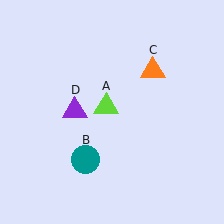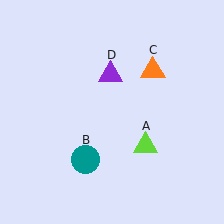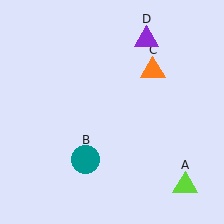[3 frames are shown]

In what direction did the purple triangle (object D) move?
The purple triangle (object D) moved up and to the right.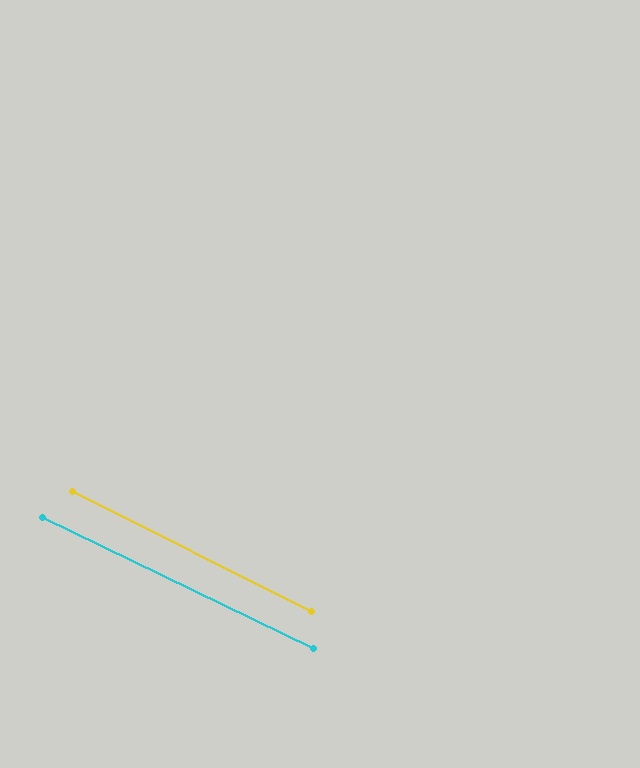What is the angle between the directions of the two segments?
Approximately 1 degree.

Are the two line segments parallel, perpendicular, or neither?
Parallel — their directions differ by only 0.7°.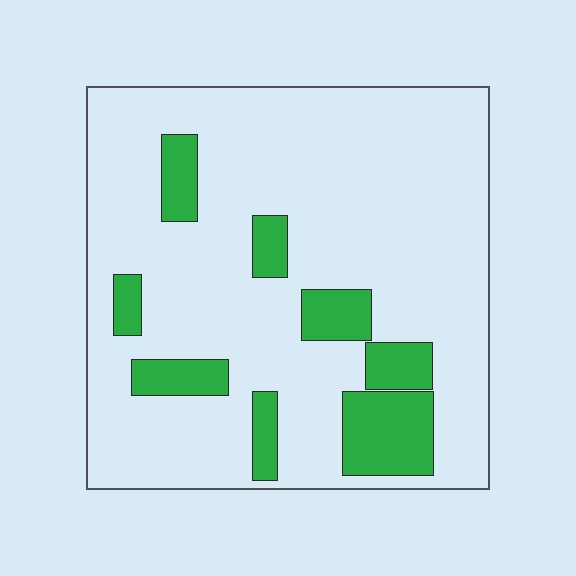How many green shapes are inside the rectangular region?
8.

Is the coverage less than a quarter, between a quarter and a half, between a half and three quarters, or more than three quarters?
Less than a quarter.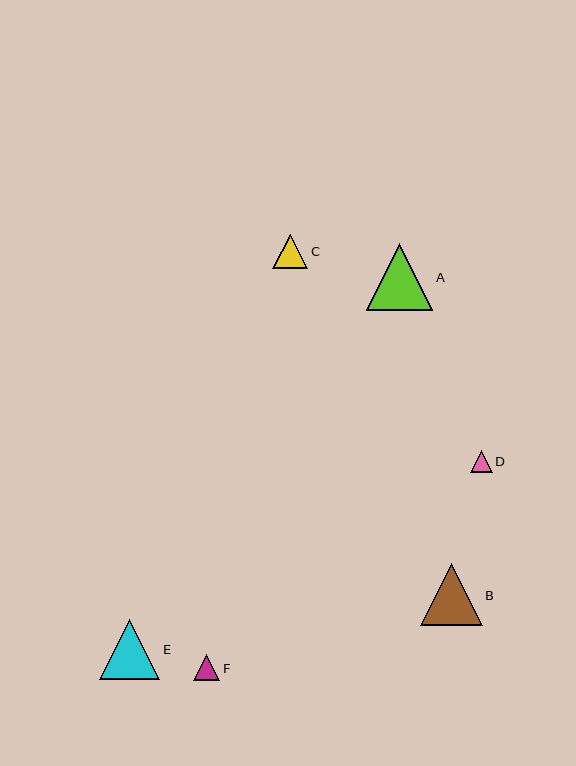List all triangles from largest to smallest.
From largest to smallest: A, B, E, C, F, D.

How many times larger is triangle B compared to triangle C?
Triangle B is approximately 1.8 times the size of triangle C.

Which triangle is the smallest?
Triangle D is the smallest with a size of approximately 22 pixels.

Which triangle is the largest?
Triangle A is the largest with a size of approximately 67 pixels.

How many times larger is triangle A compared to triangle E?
Triangle A is approximately 1.1 times the size of triangle E.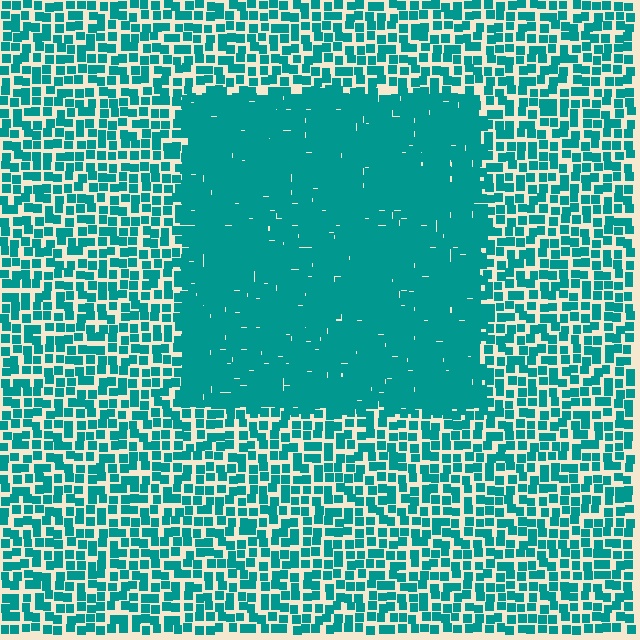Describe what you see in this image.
The image contains small teal elements arranged at two different densities. A rectangle-shaped region is visible where the elements are more densely packed than the surrounding area.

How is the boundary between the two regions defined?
The boundary is defined by a change in element density (approximately 2.2x ratio). All elements are the same color, size, and shape.